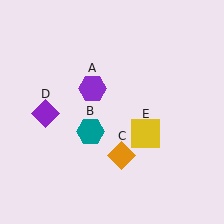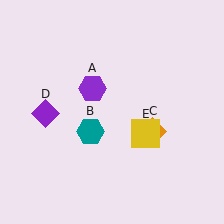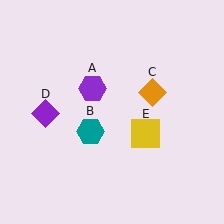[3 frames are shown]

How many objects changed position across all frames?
1 object changed position: orange diamond (object C).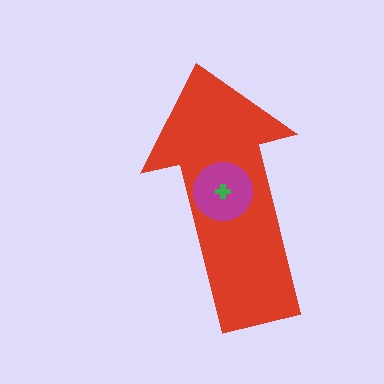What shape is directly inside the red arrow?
The magenta circle.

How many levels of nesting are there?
3.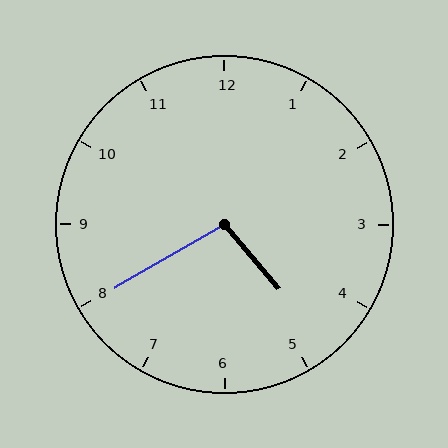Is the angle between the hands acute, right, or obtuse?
It is obtuse.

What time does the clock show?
4:40.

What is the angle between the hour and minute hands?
Approximately 100 degrees.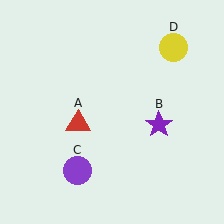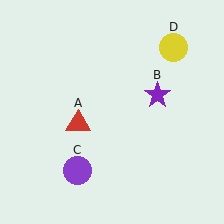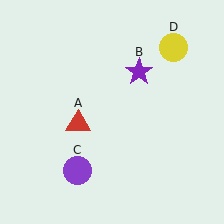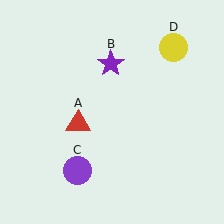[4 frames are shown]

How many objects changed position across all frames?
1 object changed position: purple star (object B).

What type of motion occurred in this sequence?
The purple star (object B) rotated counterclockwise around the center of the scene.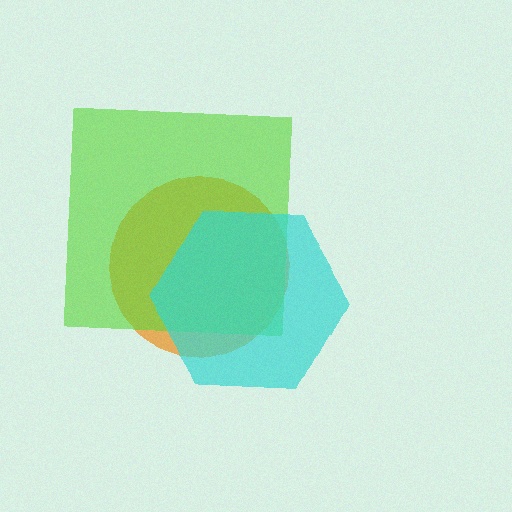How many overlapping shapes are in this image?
There are 3 overlapping shapes in the image.